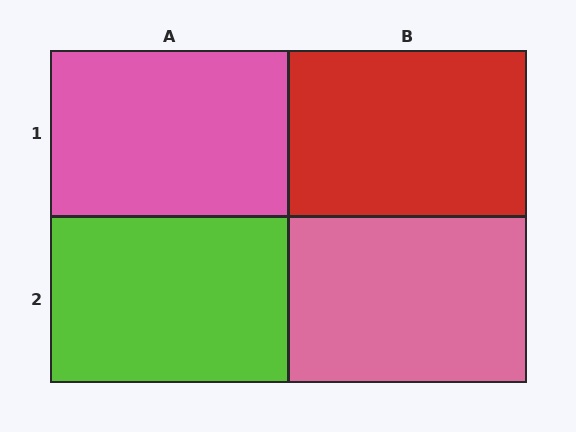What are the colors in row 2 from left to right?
Lime, pink.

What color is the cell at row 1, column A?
Pink.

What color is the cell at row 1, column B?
Red.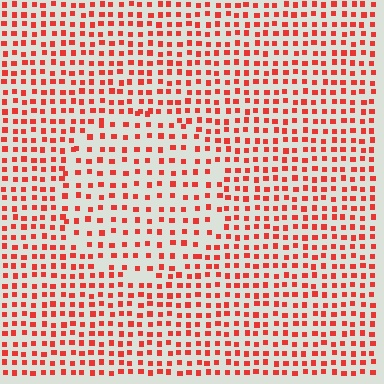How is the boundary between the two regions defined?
The boundary is defined by a change in element density (approximately 1.5x ratio). All elements are the same color, size, and shape.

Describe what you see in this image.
The image contains small red elements arranged at two different densities. A circle-shaped region is visible where the elements are less densely packed than the surrounding area.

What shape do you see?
I see a circle.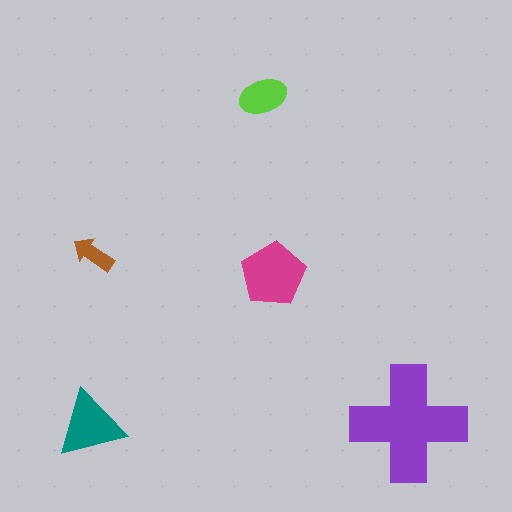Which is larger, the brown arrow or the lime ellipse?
The lime ellipse.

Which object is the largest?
The purple cross.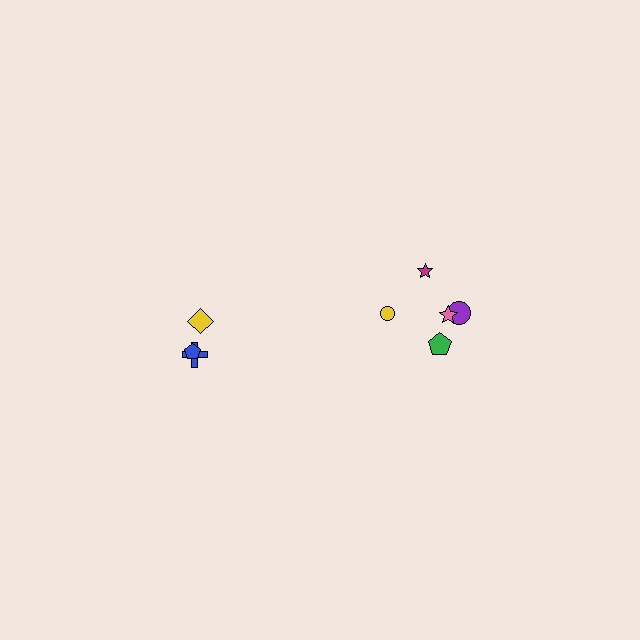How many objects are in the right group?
There are 5 objects.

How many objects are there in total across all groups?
There are 8 objects.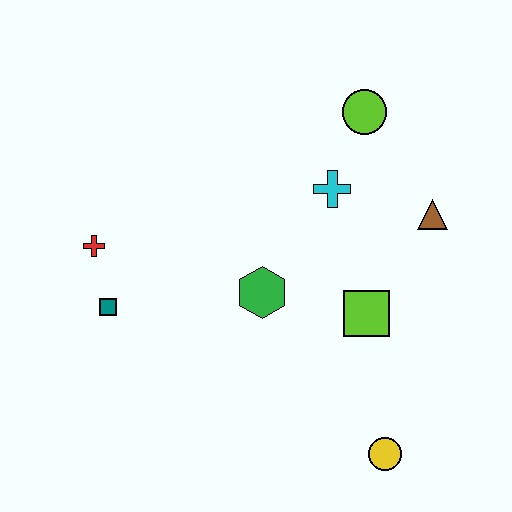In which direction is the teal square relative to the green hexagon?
The teal square is to the left of the green hexagon.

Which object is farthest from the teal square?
The brown triangle is farthest from the teal square.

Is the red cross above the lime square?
Yes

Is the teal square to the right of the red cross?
Yes